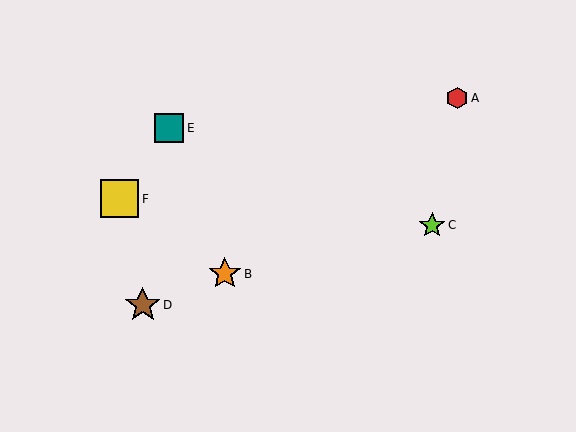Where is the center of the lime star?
The center of the lime star is at (432, 225).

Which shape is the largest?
The yellow square (labeled F) is the largest.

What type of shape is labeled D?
Shape D is a brown star.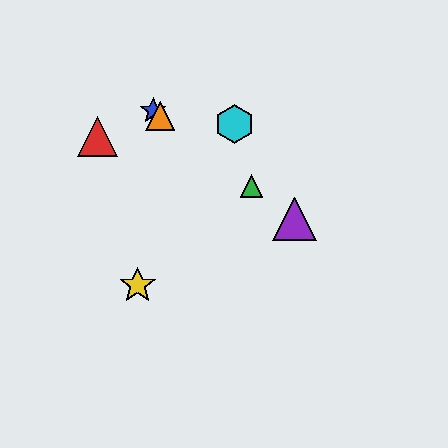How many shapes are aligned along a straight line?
4 shapes (the blue star, the green triangle, the purple triangle, the orange triangle) are aligned along a straight line.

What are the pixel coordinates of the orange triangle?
The orange triangle is at (160, 116).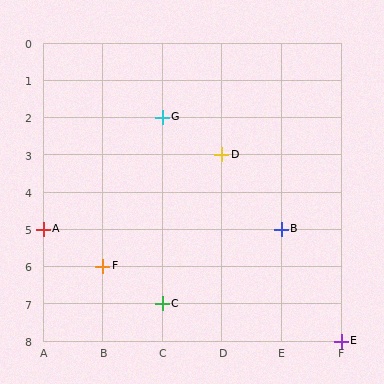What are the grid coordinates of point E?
Point E is at grid coordinates (F, 8).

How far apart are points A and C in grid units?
Points A and C are 2 columns and 2 rows apart (about 2.8 grid units diagonally).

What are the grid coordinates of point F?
Point F is at grid coordinates (B, 6).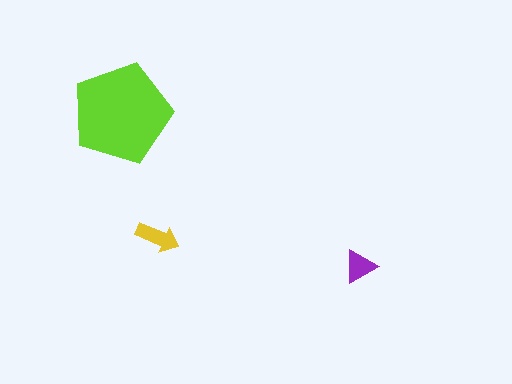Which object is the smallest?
The purple triangle.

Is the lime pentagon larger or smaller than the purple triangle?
Larger.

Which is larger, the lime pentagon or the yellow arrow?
The lime pentagon.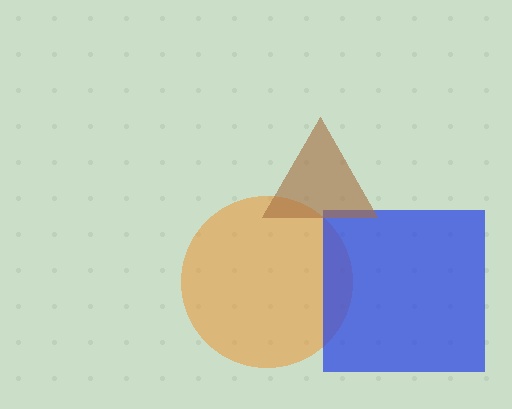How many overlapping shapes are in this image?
There are 3 overlapping shapes in the image.